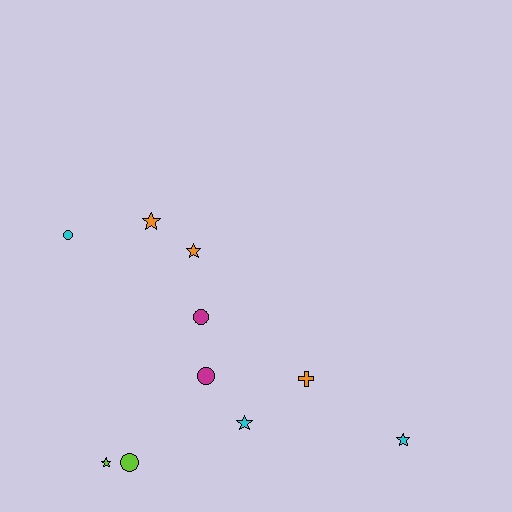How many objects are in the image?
There are 10 objects.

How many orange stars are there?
There are 2 orange stars.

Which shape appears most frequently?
Star, with 5 objects.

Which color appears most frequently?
Cyan, with 3 objects.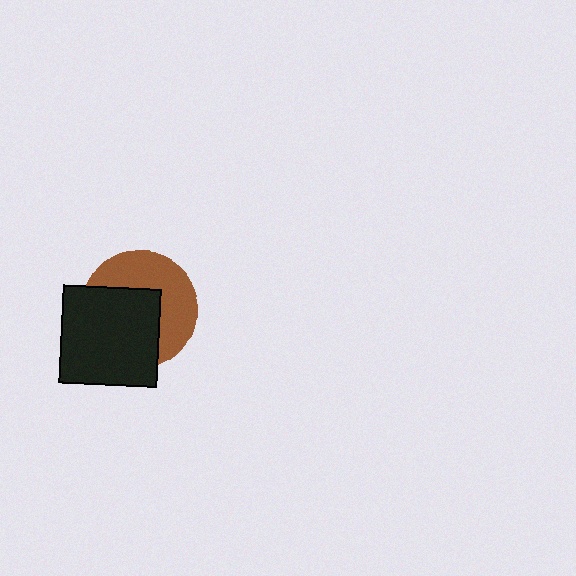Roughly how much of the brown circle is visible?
About half of it is visible (roughly 49%).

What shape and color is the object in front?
The object in front is a black square.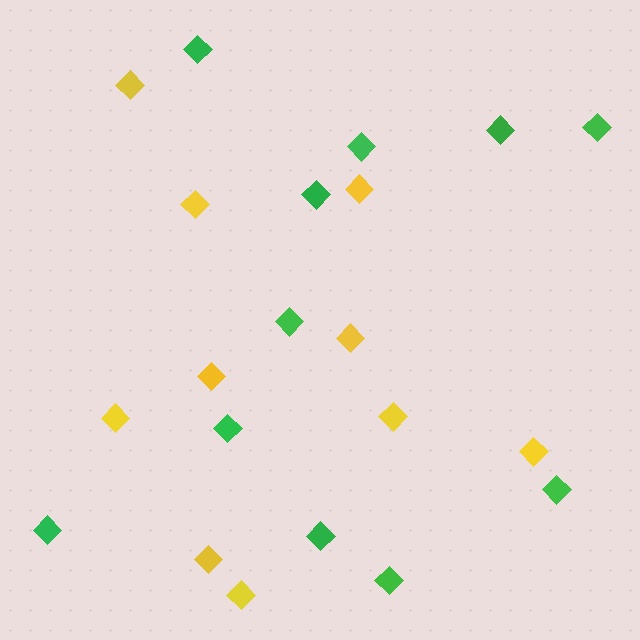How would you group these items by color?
There are 2 groups: one group of green diamonds (11) and one group of yellow diamonds (10).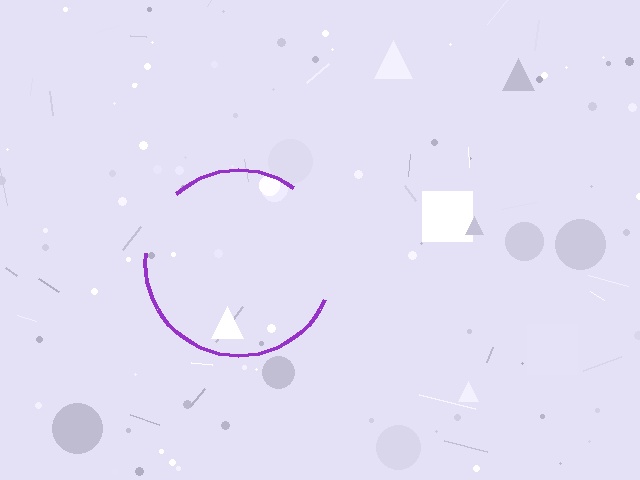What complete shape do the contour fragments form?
The contour fragments form a circle.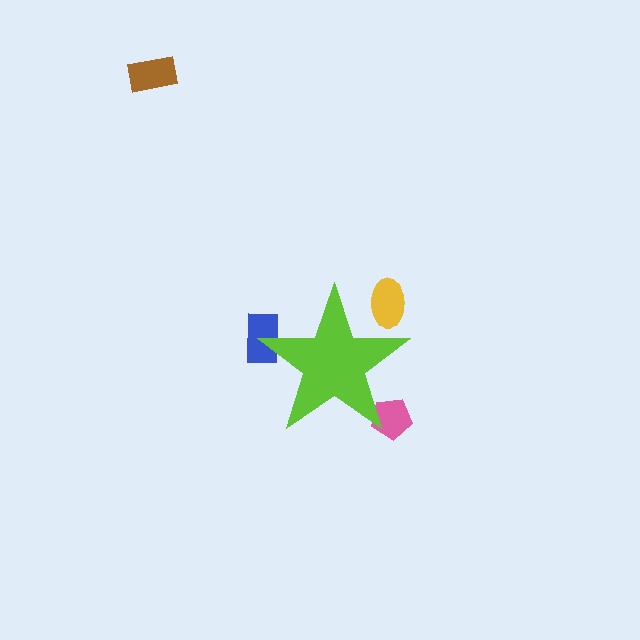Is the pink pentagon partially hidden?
Yes, the pink pentagon is partially hidden behind the lime star.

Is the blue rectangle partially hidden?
Yes, the blue rectangle is partially hidden behind the lime star.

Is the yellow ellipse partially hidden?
Yes, the yellow ellipse is partially hidden behind the lime star.